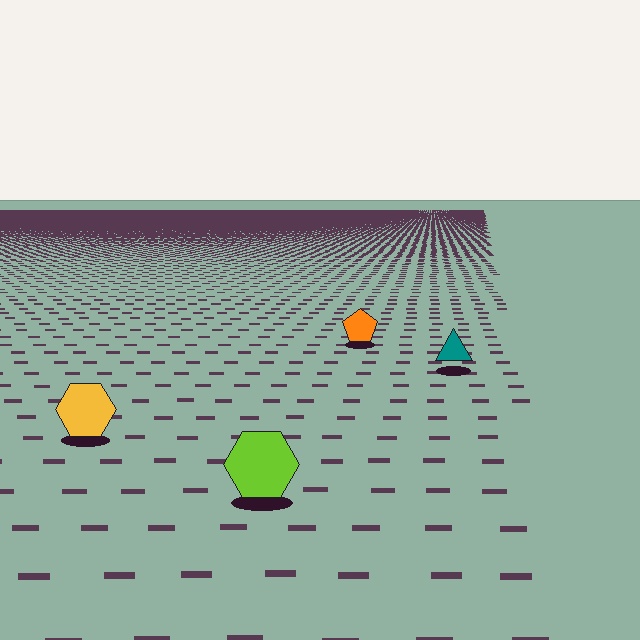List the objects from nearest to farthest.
From nearest to farthest: the lime hexagon, the yellow hexagon, the teal triangle, the orange pentagon.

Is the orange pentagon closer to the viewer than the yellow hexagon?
No. The yellow hexagon is closer — you can tell from the texture gradient: the ground texture is coarser near it.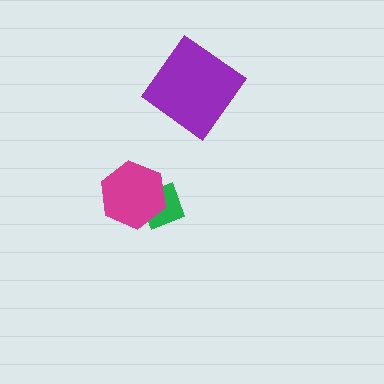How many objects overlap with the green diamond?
1 object overlaps with the green diamond.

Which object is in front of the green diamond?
The magenta hexagon is in front of the green diamond.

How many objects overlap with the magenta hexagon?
1 object overlaps with the magenta hexagon.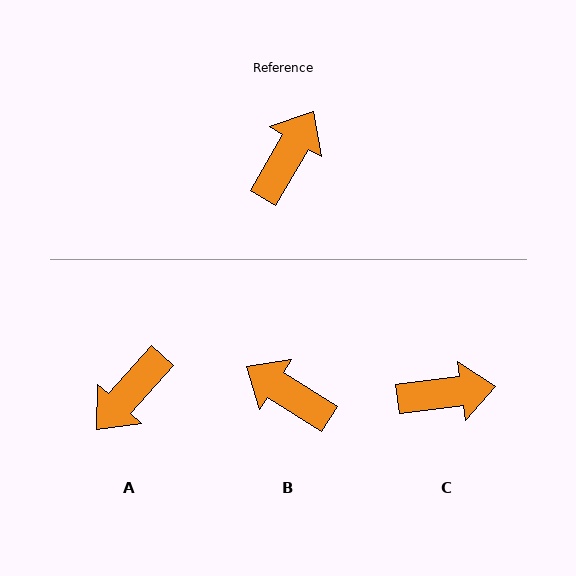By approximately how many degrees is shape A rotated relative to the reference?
Approximately 169 degrees counter-clockwise.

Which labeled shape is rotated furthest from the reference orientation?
A, about 169 degrees away.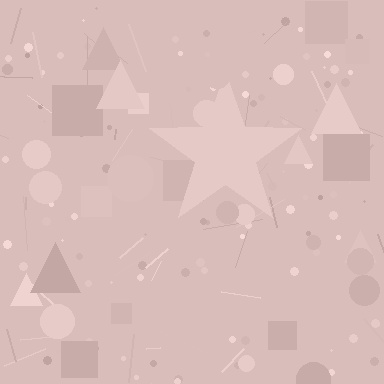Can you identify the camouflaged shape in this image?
The camouflaged shape is a star.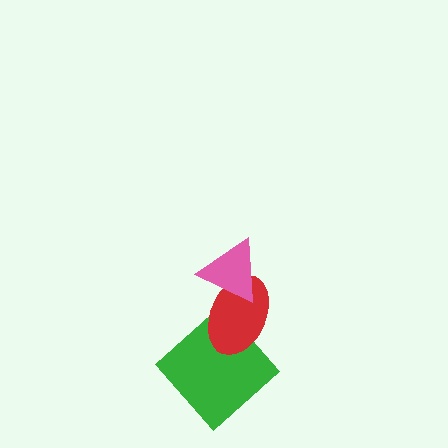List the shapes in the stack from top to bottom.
From top to bottom: the pink triangle, the red ellipse, the green diamond.